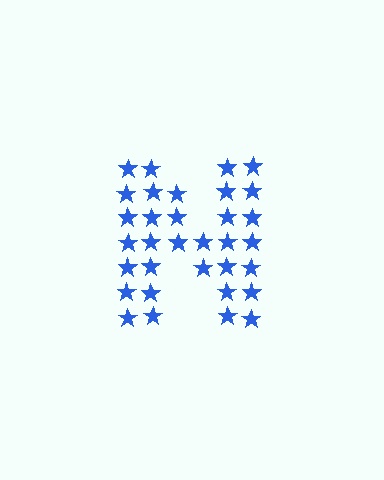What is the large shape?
The large shape is the letter N.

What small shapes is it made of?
It is made of small stars.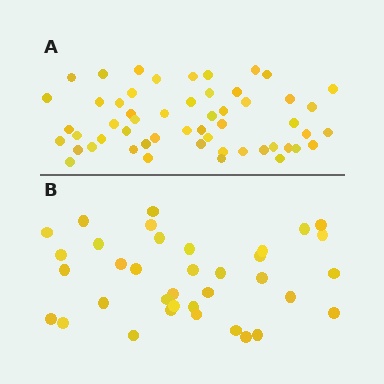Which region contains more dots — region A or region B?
Region A (the top region) has more dots.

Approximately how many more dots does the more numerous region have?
Region A has approximately 20 more dots than region B.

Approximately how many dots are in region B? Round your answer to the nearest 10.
About 40 dots. (The exact count is 36, which rounds to 40.)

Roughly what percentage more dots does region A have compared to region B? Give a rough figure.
About 50% more.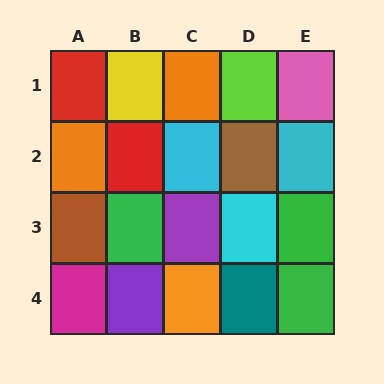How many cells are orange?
3 cells are orange.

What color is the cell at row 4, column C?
Orange.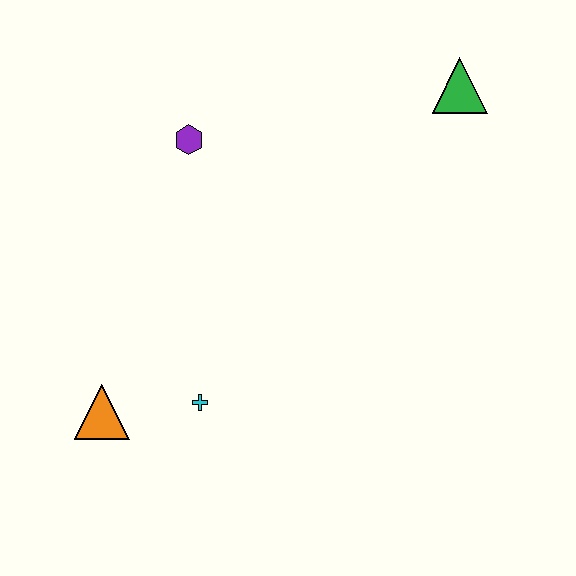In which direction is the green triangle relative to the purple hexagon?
The green triangle is to the right of the purple hexagon.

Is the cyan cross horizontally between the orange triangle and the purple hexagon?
No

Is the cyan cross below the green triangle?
Yes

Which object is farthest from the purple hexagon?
The orange triangle is farthest from the purple hexagon.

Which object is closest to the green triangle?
The purple hexagon is closest to the green triangle.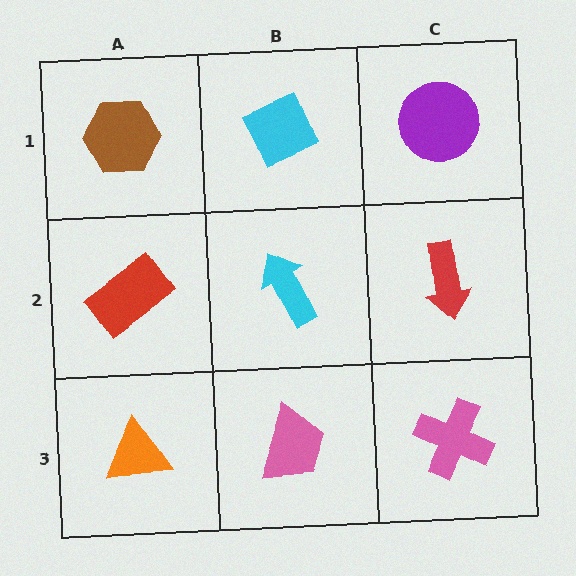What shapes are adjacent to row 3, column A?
A red rectangle (row 2, column A), a pink trapezoid (row 3, column B).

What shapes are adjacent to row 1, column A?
A red rectangle (row 2, column A), a cyan diamond (row 1, column B).